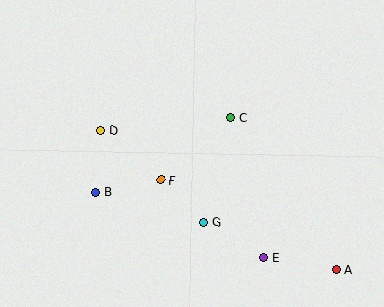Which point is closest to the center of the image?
Point F at (161, 180) is closest to the center.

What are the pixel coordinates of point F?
Point F is at (161, 180).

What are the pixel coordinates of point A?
Point A is at (336, 269).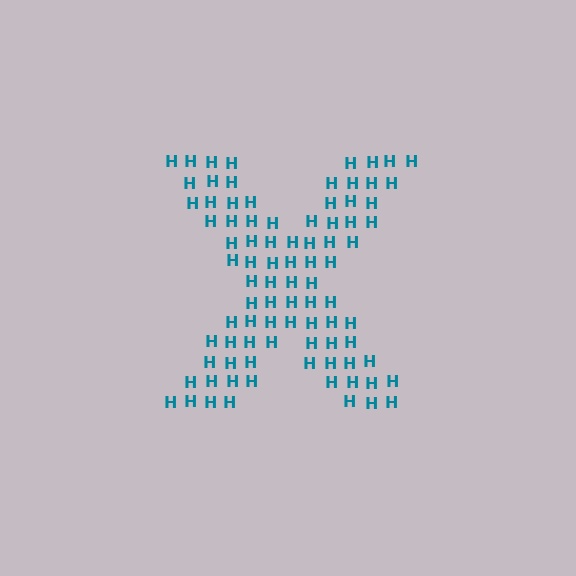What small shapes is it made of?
It is made of small letter H's.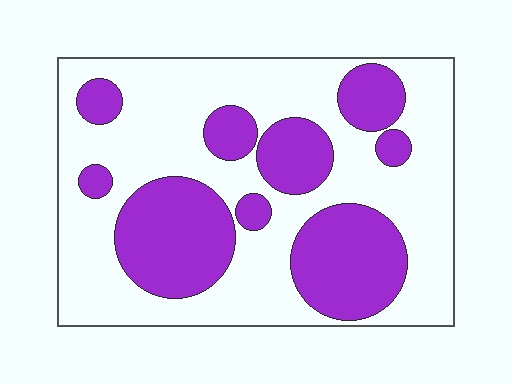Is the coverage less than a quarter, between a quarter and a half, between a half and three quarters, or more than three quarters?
Between a quarter and a half.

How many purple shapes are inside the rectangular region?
9.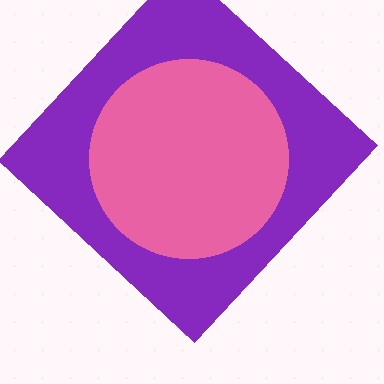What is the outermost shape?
The purple diamond.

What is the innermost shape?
The pink circle.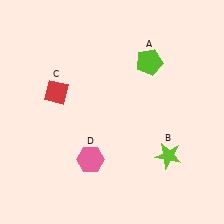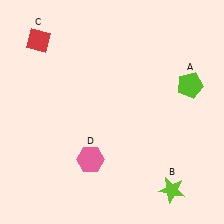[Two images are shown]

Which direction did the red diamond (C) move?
The red diamond (C) moved up.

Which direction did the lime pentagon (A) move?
The lime pentagon (A) moved right.